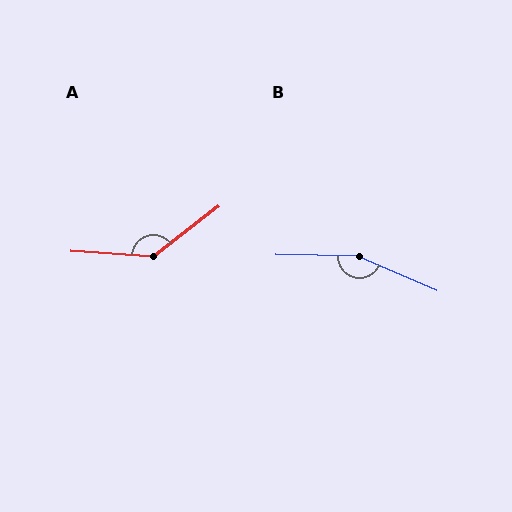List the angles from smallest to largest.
A (139°), B (157°).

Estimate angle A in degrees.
Approximately 139 degrees.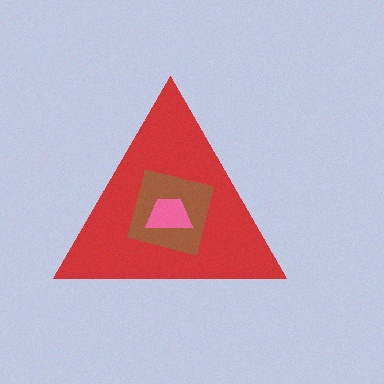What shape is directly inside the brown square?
The pink trapezoid.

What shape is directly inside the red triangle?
The brown square.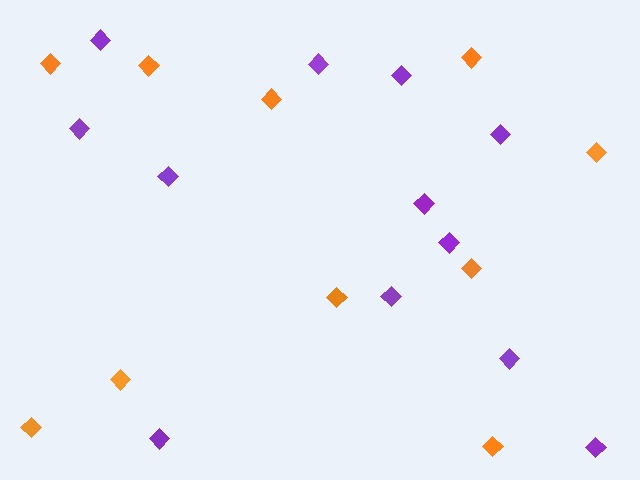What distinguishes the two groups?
There are 2 groups: one group of orange diamonds (10) and one group of purple diamonds (12).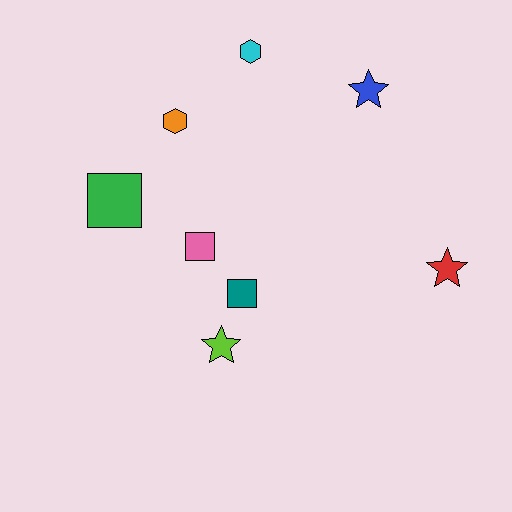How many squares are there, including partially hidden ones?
There are 3 squares.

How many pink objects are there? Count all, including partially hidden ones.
There is 1 pink object.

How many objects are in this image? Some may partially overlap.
There are 8 objects.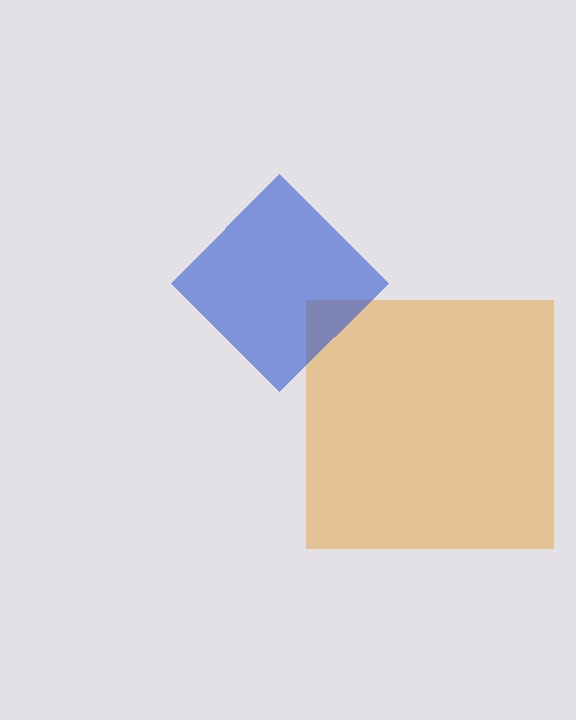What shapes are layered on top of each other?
The layered shapes are: an orange square, a blue diamond.